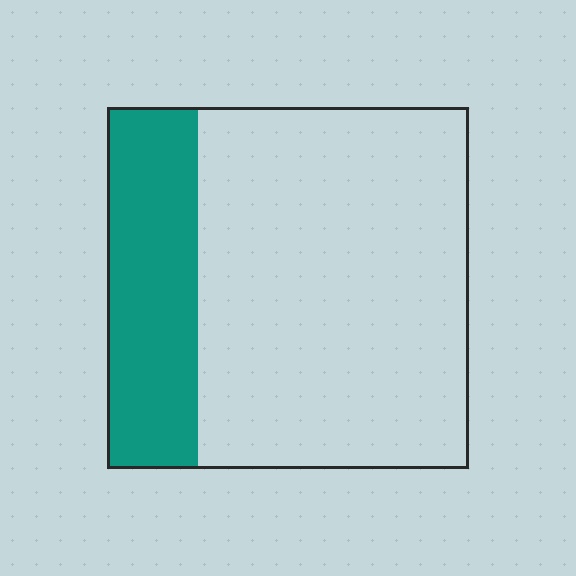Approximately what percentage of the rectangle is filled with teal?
Approximately 25%.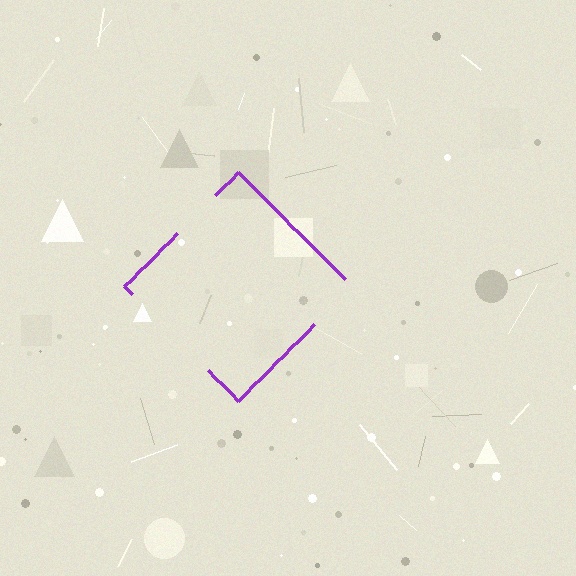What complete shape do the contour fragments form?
The contour fragments form a diamond.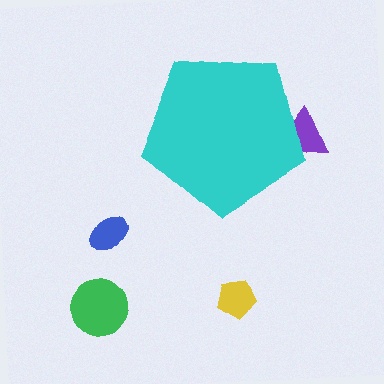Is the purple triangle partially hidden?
Yes, the purple triangle is partially hidden behind the cyan pentagon.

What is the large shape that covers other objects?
A cyan pentagon.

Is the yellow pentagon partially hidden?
No, the yellow pentagon is fully visible.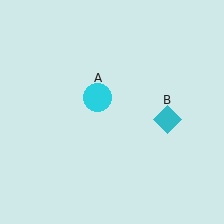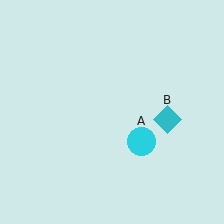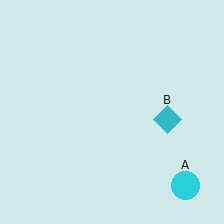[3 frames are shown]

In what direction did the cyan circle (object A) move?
The cyan circle (object A) moved down and to the right.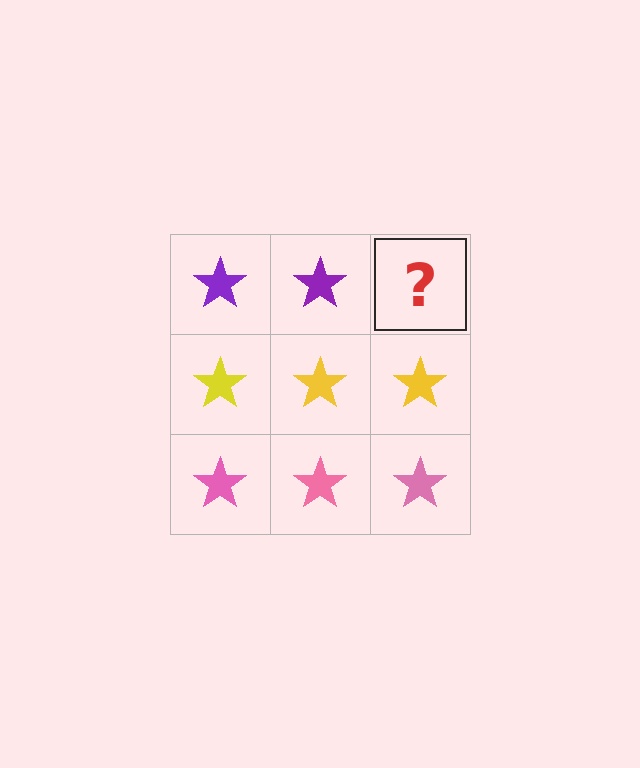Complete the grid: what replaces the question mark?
The question mark should be replaced with a purple star.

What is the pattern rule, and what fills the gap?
The rule is that each row has a consistent color. The gap should be filled with a purple star.